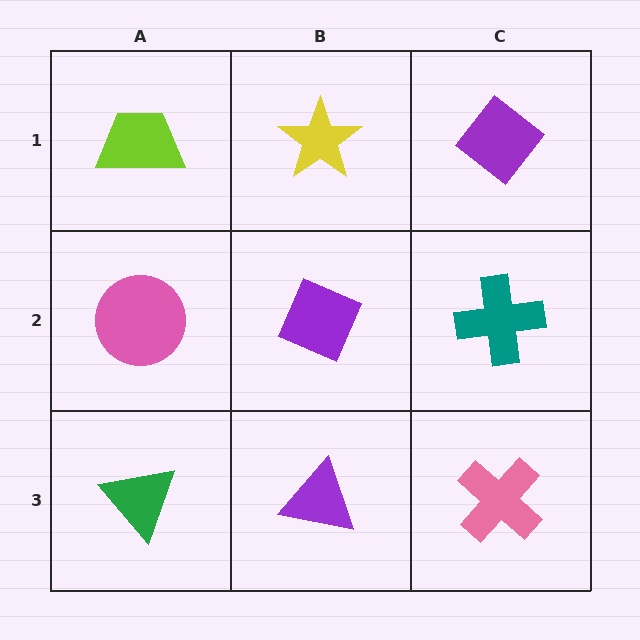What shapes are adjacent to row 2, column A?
A lime trapezoid (row 1, column A), a green triangle (row 3, column A), a purple diamond (row 2, column B).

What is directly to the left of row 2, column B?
A pink circle.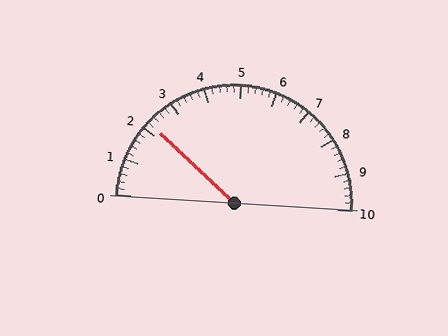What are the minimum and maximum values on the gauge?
The gauge ranges from 0 to 10.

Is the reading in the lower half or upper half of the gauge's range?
The reading is in the lower half of the range (0 to 10).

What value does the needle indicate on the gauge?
The needle indicates approximately 2.2.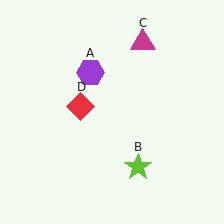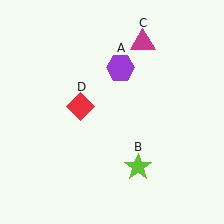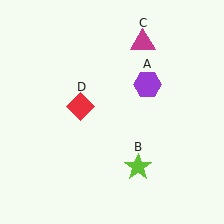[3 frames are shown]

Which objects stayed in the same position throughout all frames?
Lime star (object B) and magenta triangle (object C) and red diamond (object D) remained stationary.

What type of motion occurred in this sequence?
The purple hexagon (object A) rotated clockwise around the center of the scene.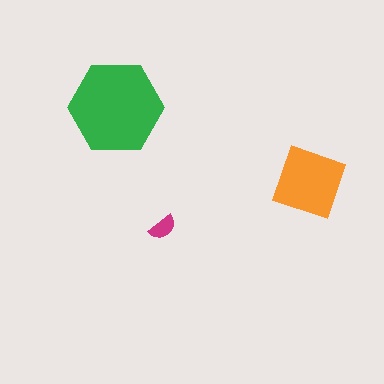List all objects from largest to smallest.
The green hexagon, the orange square, the magenta semicircle.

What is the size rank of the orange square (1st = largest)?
2nd.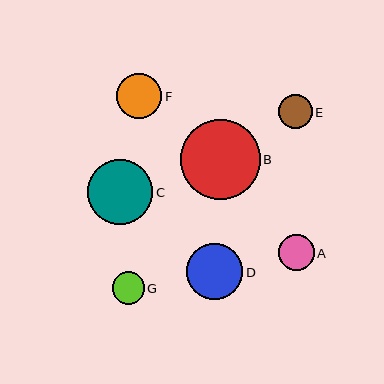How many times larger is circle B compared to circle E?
Circle B is approximately 2.3 times the size of circle E.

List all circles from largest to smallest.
From largest to smallest: B, C, D, F, A, E, G.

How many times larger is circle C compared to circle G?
Circle C is approximately 2.0 times the size of circle G.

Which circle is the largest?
Circle B is the largest with a size of approximately 79 pixels.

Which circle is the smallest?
Circle G is the smallest with a size of approximately 32 pixels.